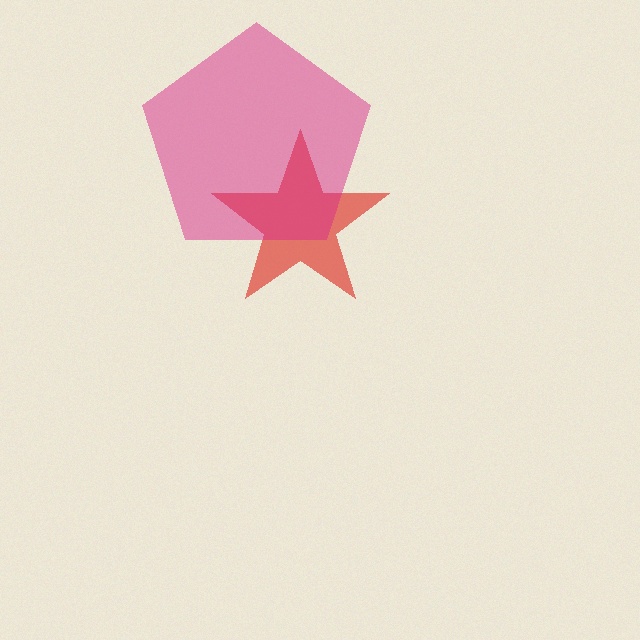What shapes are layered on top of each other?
The layered shapes are: a red star, a magenta pentagon.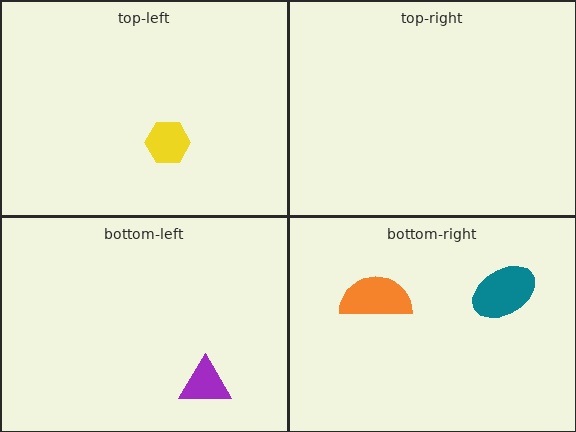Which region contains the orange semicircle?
The bottom-right region.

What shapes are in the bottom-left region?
The purple triangle.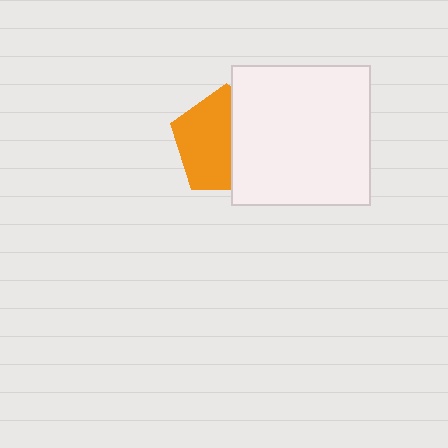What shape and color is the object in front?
The object in front is a white square.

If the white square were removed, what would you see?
You would see the complete orange pentagon.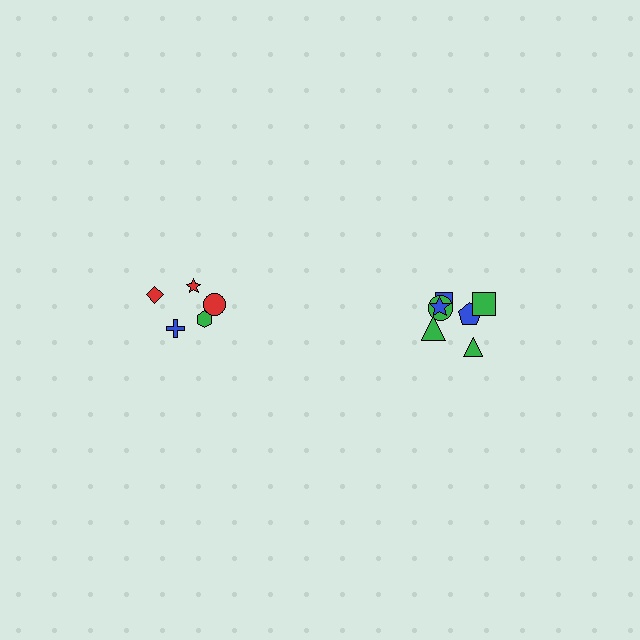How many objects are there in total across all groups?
There are 12 objects.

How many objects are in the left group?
There are 5 objects.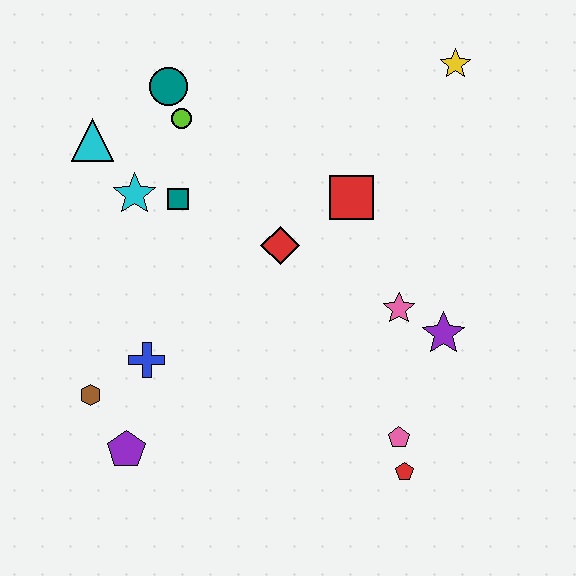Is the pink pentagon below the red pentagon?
No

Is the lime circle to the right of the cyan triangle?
Yes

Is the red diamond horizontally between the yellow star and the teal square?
Yes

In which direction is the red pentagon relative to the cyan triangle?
The red pentagon is below the cyan triangle.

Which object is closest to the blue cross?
The brown hexagon is closest to the blue cross.